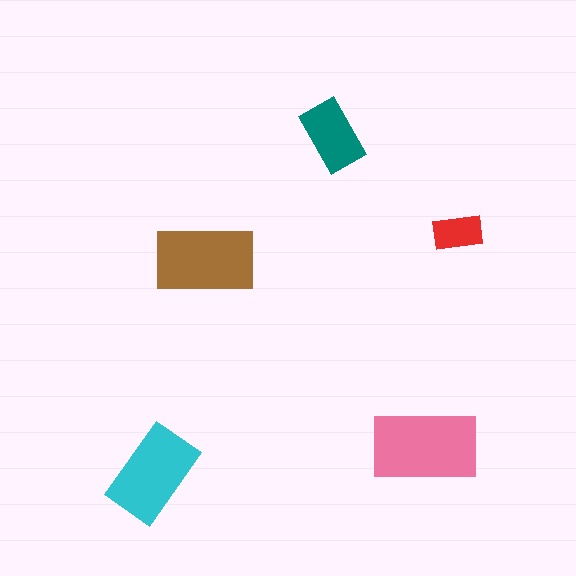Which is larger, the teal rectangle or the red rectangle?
The teal one.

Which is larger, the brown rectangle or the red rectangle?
The brown one.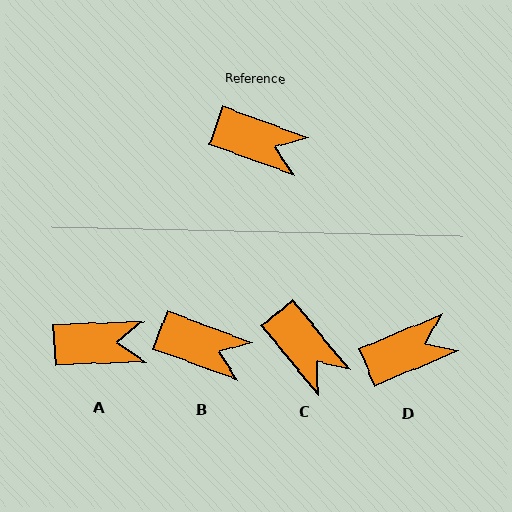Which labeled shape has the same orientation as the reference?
B.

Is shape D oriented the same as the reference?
No, it is off by about 43 degrees.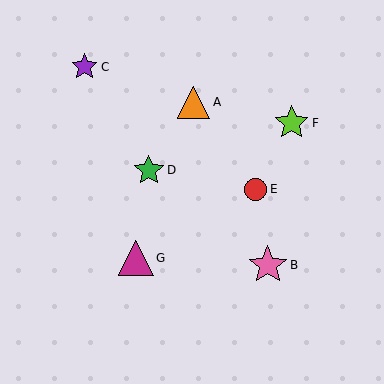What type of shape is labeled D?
Shape D is a green star.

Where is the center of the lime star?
The center of the lime star is at (292, 123).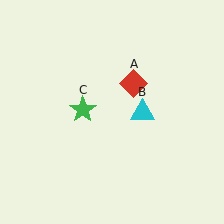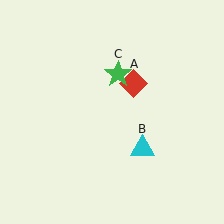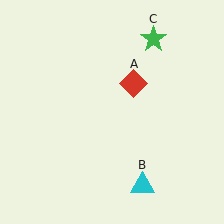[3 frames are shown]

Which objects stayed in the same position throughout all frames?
Red diamond (object A) remained stationary.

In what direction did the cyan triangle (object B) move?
The cyan triangle (object B) moved down.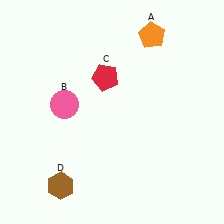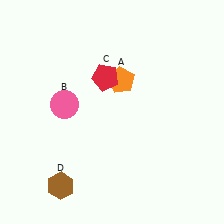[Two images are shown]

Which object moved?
The orange pentagon (A) moved down.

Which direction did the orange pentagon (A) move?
The orange pentagon (A) moved down.